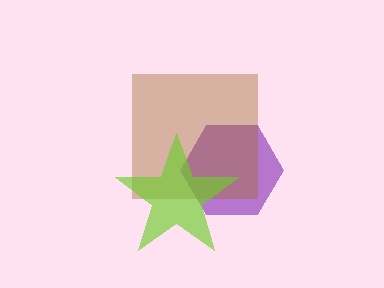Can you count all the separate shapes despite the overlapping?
Yes, there are 3 separate shapes.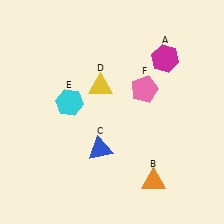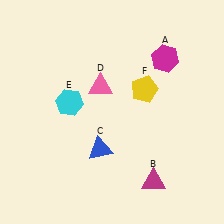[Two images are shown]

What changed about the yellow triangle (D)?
In Image 1, D is yellow. In Image 2, it changed to pink.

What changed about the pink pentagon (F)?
In Image 1, F is pink. In Image 2, it changed to yellow.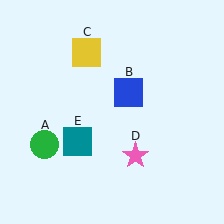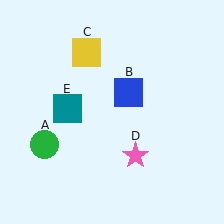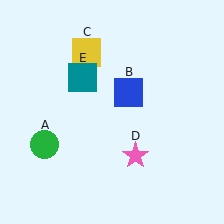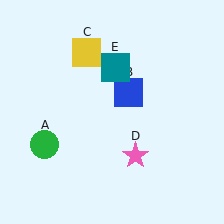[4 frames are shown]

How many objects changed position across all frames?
1 object changed position: teal square (object E).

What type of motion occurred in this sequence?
The teal square (object E) rotated clockwise around the center of the scene.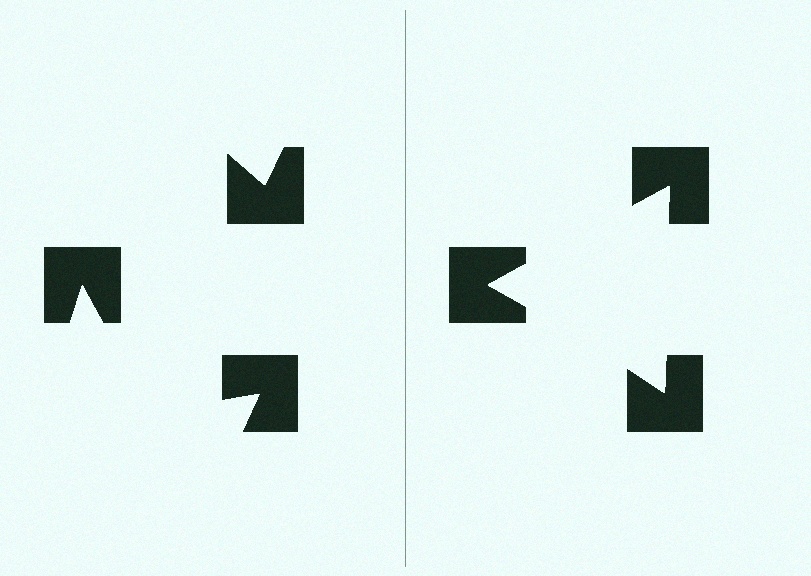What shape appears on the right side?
An illusory triangle.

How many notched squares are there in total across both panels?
6 — 3 on each side.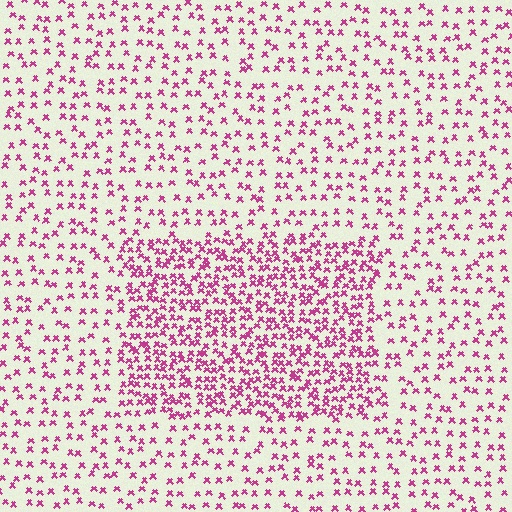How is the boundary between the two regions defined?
The boundary is defined by a change in element density (approximately 2.3x ratio). All elements are the same color, size, and shape.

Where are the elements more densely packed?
The elements are more densely packed inside the rectangle boundary.